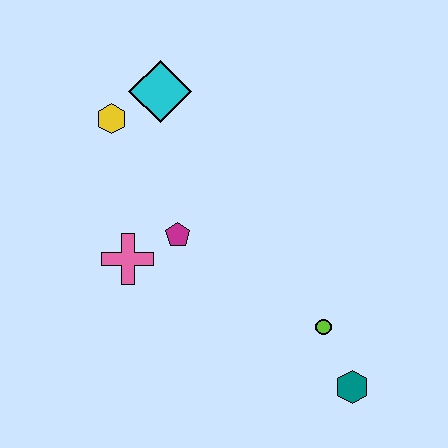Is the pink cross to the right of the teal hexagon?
No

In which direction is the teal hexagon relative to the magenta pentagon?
The teal hexagon is to the right of the magenta pentagon.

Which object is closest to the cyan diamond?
The yellow hexagon is closest to the cyan diamond.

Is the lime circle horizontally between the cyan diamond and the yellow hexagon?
No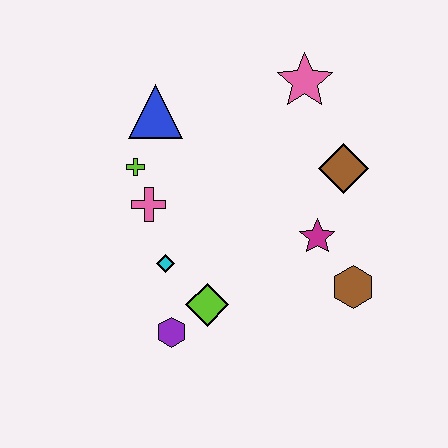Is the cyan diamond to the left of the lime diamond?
Yes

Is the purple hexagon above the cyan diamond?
No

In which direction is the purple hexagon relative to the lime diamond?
The purple hexagon is to the left of the lime diamond.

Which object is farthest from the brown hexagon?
The blue triangle is farthest from the brown hexagon.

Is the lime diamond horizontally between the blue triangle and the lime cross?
No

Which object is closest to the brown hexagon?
The magenta star is closest to the brown hexagon.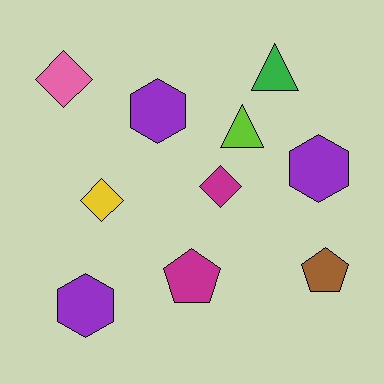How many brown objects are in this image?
There is 1 brown object.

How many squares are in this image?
There are no squares.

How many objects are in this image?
There are 10 objects.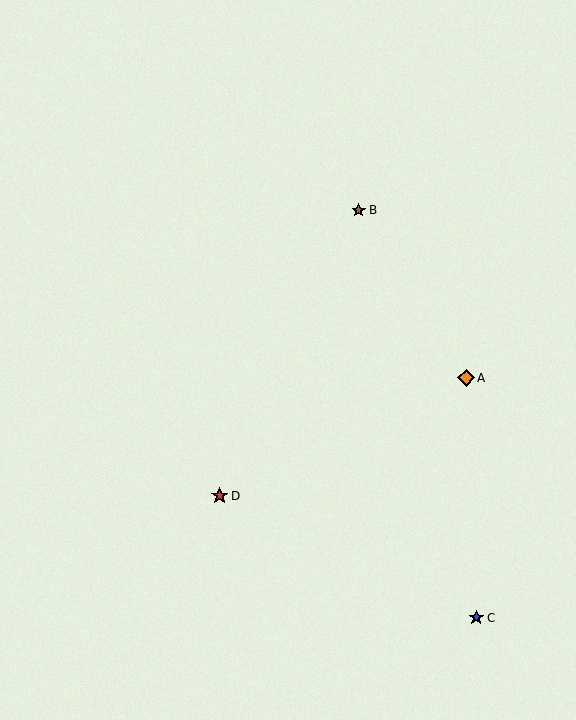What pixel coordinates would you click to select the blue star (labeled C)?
Click at (476, 618) to select the blue star C.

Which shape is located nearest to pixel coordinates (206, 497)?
The red star (labeled D) at (220, 496) is nearest to that location.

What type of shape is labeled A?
Shape A is an orange diamond.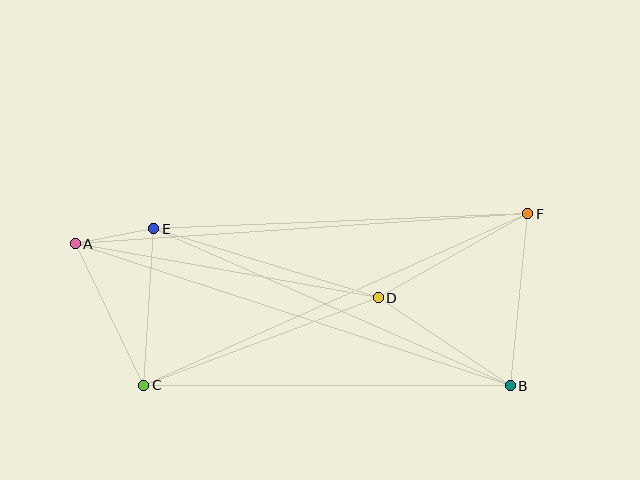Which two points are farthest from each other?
Points A and B are farthest from each other.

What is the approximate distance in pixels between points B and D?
The distance between B and D is approximately 159 pixels.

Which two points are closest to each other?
Points A and E are closest to each other.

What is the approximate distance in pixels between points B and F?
The distance between B and F is approximately 173 pixels.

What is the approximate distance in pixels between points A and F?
The distance between A and F is approximately 454 pixels.